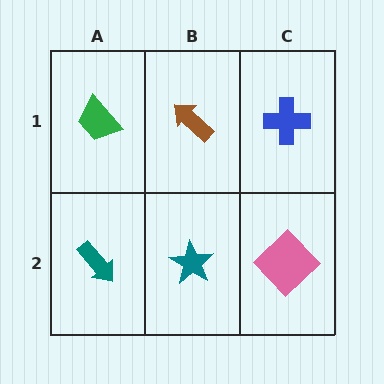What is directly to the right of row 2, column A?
A teal star.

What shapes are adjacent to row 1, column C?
A pink diamond (row 2, column C), a brown arrow (row 1, column B).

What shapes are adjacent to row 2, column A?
A green trapezoid (row 1, column A), a teal star (row 2, column B).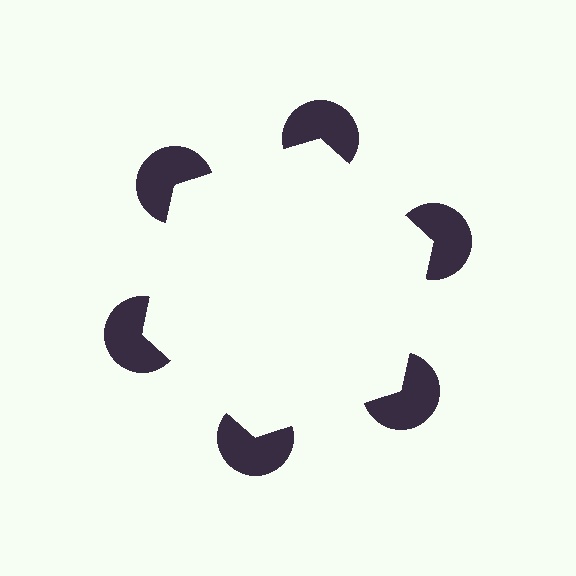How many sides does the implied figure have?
6 sides.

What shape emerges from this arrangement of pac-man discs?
An illusory hexagon — its edges are inferred from the aligned wedge cuts in the pac-man discs, not physically drawn.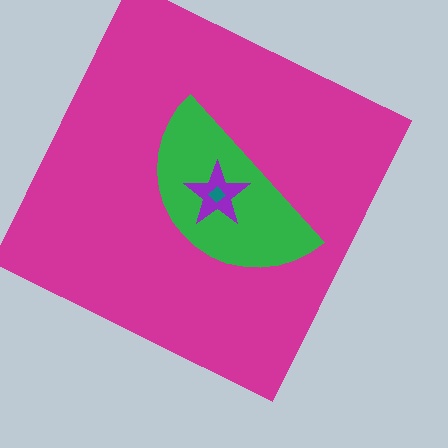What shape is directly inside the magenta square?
The green semicircle.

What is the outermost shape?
The magenta square.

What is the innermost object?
The teal diamond.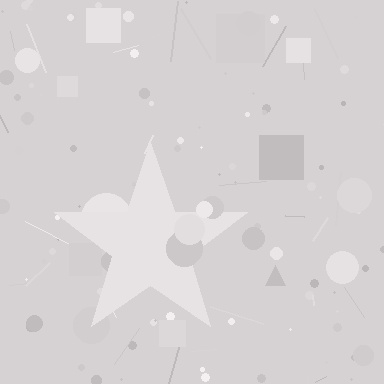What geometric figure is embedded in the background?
A star is embedded in the background.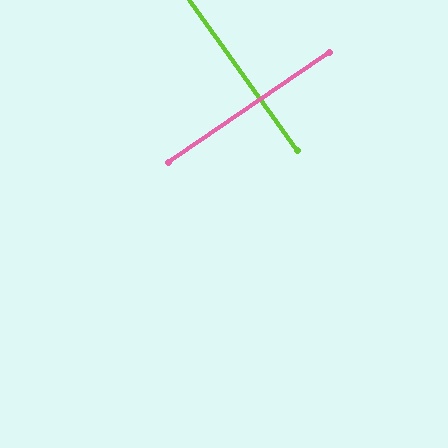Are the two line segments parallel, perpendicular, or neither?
Perpendicular — they meet at approximately 89°.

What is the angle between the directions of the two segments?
Approximately 89 degrees.